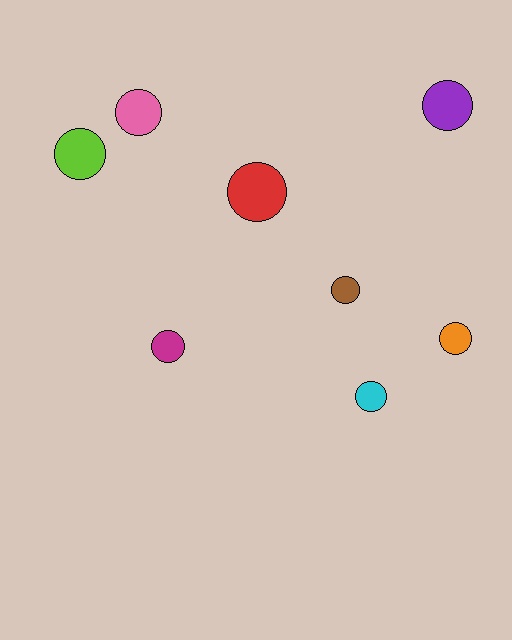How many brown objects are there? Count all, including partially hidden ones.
There is 1 brown object.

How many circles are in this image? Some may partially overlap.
There are 8 circles.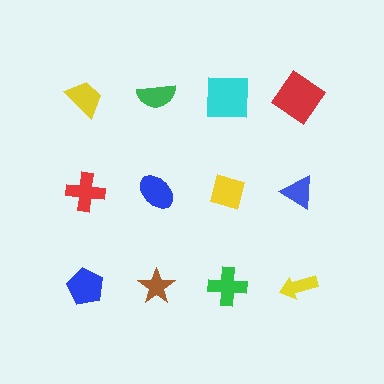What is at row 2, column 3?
A yellow diamond.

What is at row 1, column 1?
A yellow trapezoid.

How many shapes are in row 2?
4 shapes.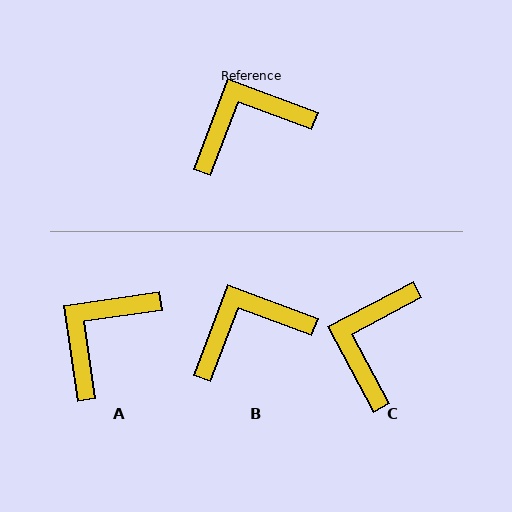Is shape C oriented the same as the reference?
No, it is off by about 49 degrees.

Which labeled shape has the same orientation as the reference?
B.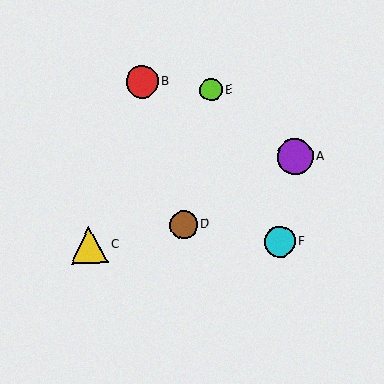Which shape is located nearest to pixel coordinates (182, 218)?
The brown circle (labeled D) at (184, 224) is nearest to that location.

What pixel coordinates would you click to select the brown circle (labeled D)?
Click at (184, 224) to select the brown circle D.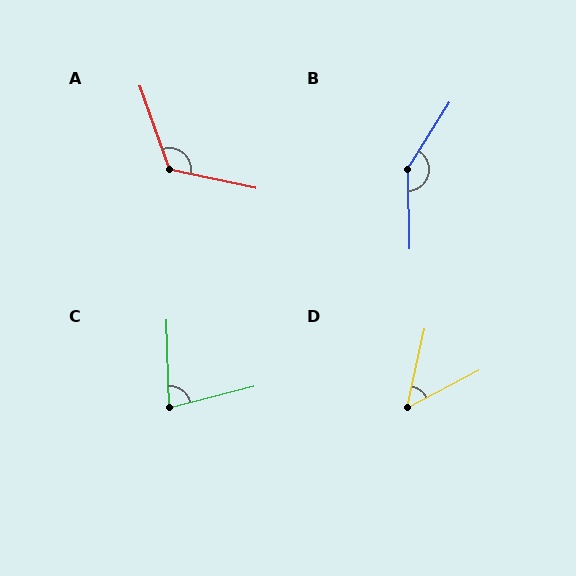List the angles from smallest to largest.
D (49°), C (77°), A (121°), B (147°).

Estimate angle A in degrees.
Approximately 121 degrees.